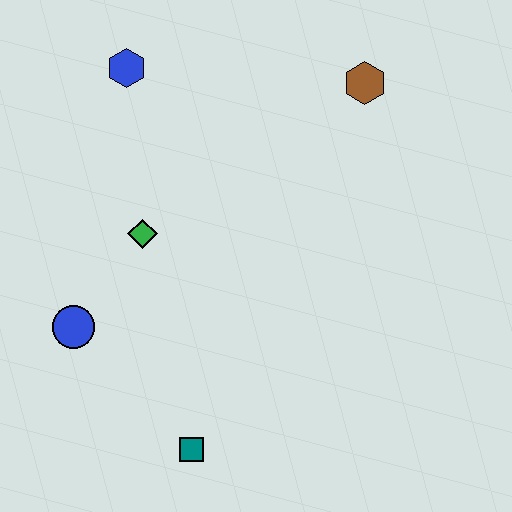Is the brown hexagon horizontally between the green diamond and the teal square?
No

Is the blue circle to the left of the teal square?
Yes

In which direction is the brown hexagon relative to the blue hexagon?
The brown hexagon is to the right of the blue hexagon.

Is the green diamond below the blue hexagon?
Yes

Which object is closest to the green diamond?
The blue circle is closest to the green diamond.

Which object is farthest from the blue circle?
The brown hexagon is farthest from the blue circle.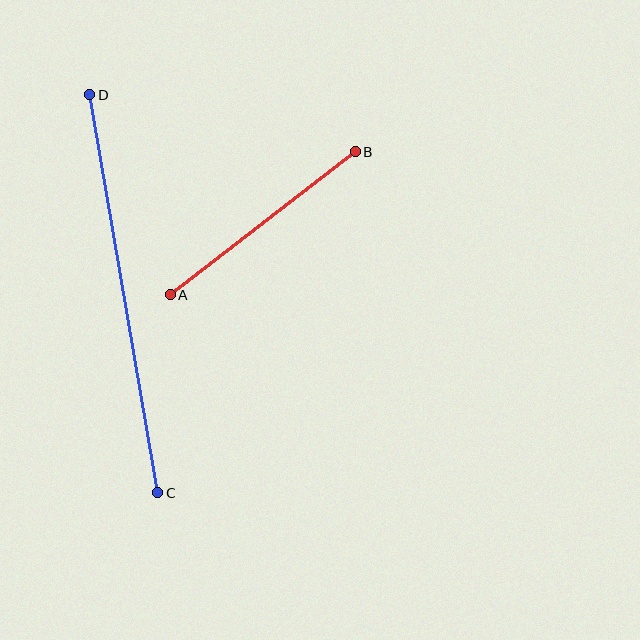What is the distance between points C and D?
The distance is approximately 404 pixels.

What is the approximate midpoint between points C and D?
The midpoint is at approximately (124, 294) pixels.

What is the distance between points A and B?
The distance is approximately 234 pixels.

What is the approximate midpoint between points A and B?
The midpoint is at approximately (263, 223) pixels.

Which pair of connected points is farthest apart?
Points C and D are farthest apart.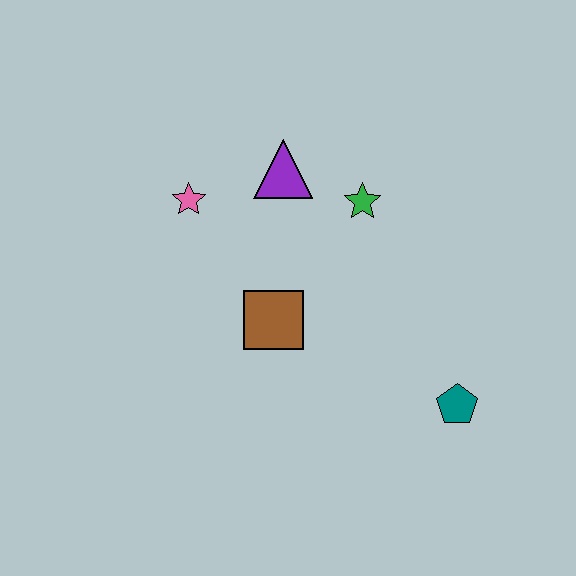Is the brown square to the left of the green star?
Yes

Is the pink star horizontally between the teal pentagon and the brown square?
No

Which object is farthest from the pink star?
The teal pentagon is farthest from the pink star.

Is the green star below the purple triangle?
Yes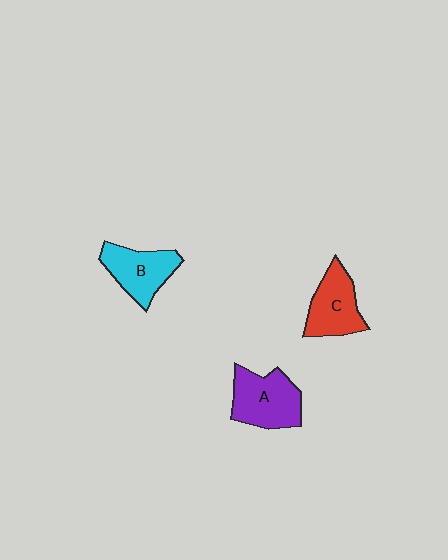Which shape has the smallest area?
Shape B (cyan).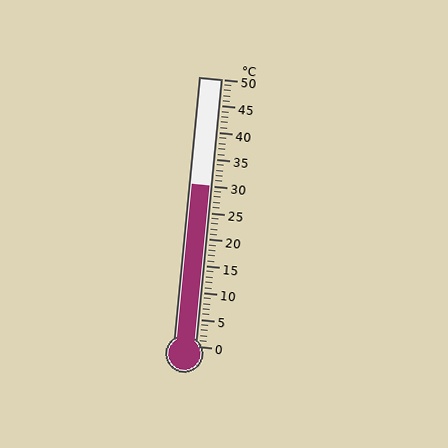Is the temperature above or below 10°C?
The temperature is above 10°C.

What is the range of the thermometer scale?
The thermometer scale ranges from 0°C to 50°C.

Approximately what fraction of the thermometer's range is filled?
The thermometer is filled to approximately 60% of its range.